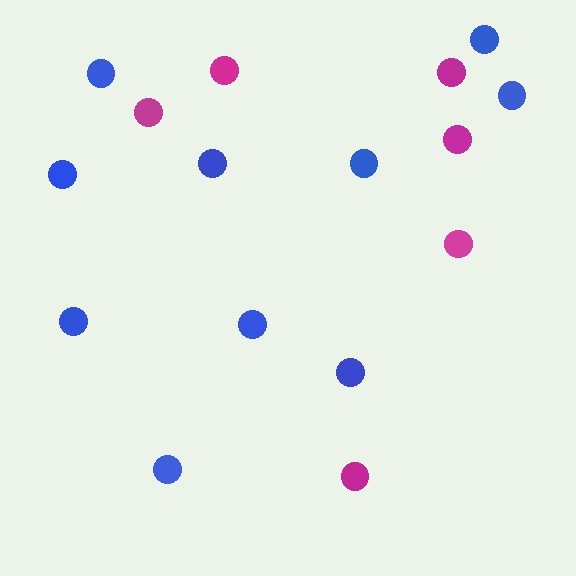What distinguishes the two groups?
There are 2 groups: one group of magenta circles (6) and one group of blue circles (10).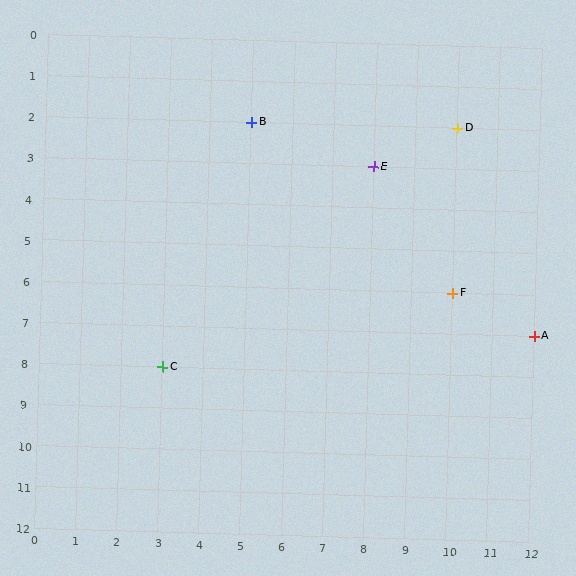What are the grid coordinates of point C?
Point C is at grid coordinates (3, 8).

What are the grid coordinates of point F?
Point F is at grid coordinates (10, 6).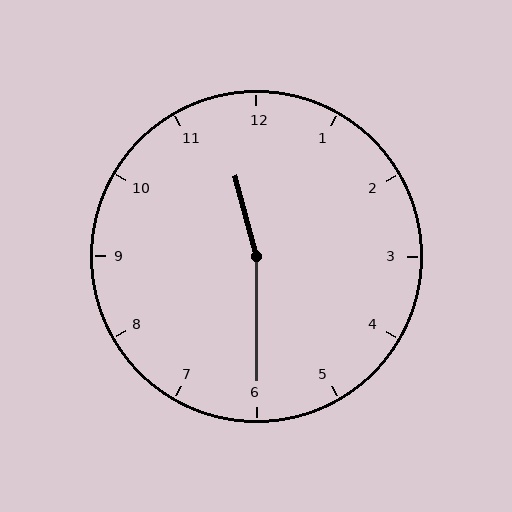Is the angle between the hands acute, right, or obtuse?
It is obtuse.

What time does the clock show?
11:30.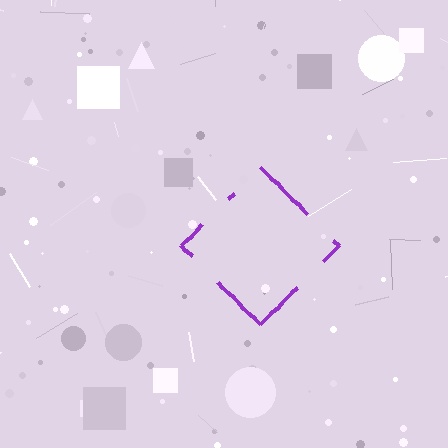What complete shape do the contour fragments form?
The contour fragments form a diamond.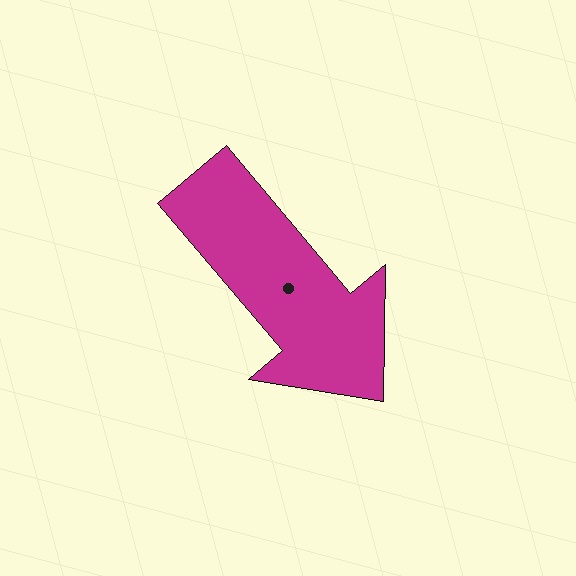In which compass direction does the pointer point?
Southeast.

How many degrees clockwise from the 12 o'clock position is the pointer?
Approximately 140 degrees.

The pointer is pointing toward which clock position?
Roughly 5 o'clock.